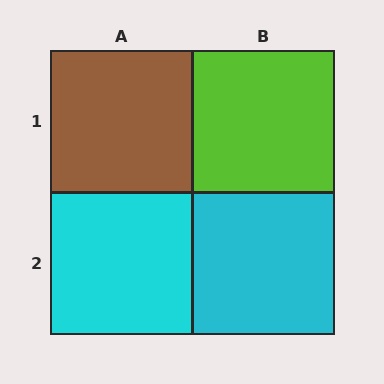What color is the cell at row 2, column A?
Cyan.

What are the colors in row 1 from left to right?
Brown, lime.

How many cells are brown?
1 cell is brown.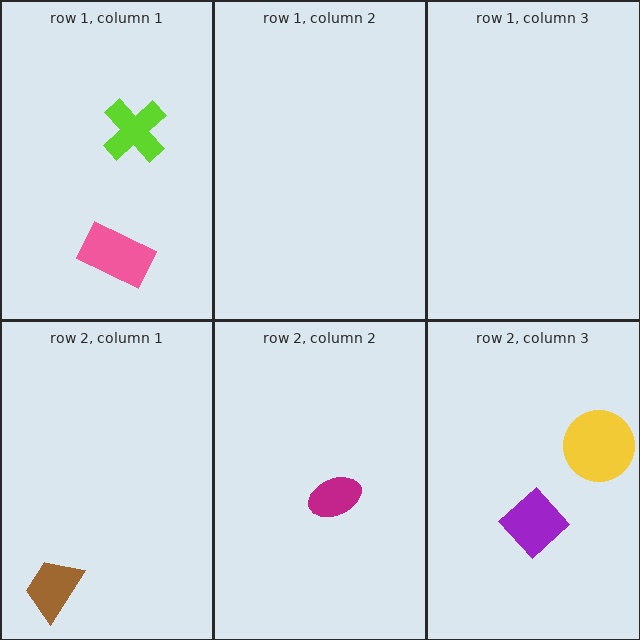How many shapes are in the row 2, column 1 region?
1.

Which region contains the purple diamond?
The row 2, column 3 region.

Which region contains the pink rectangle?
The row 1, column 1 region.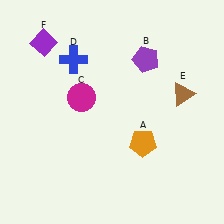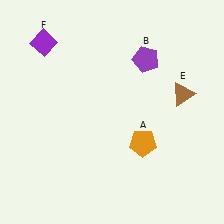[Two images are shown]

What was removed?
The blue cross (D), the magenta circle (C) were removed in Image 2.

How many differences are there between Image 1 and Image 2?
There are 2 differences between the two images.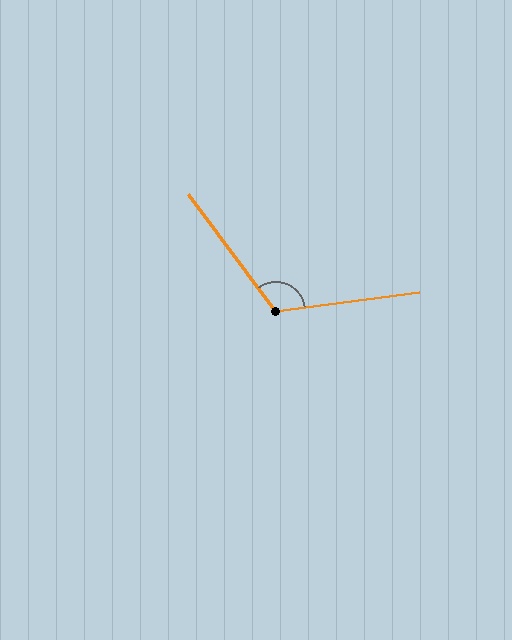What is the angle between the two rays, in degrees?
Approximately 119 degrees.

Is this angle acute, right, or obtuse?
It is obtuse.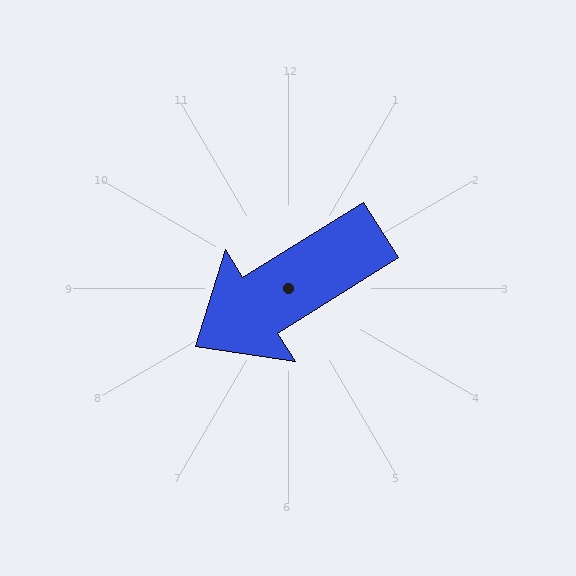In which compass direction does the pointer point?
Southwest.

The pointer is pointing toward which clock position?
Roughly 8 o'clock.